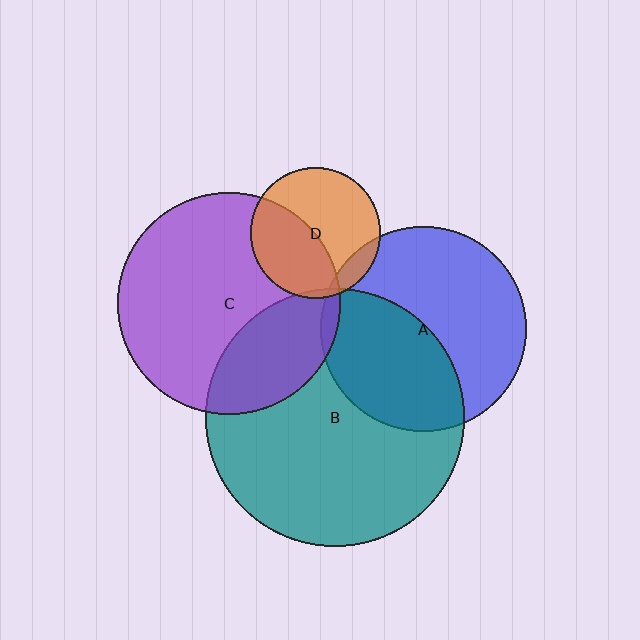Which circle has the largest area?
Circle B (teal).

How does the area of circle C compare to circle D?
Approximately 2.9 times.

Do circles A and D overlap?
Yes.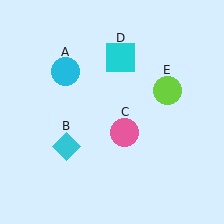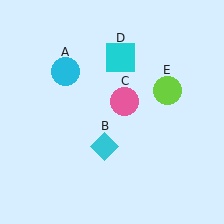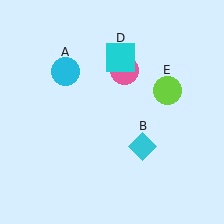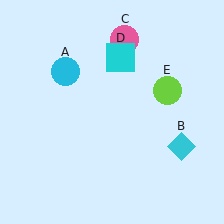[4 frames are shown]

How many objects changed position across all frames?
2 objects changed position: cyan diamond (object B), pink circle (object C).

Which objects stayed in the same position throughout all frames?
Cyan circle (object A) and cyan square (object D) and lime circle (object E) remained stationary.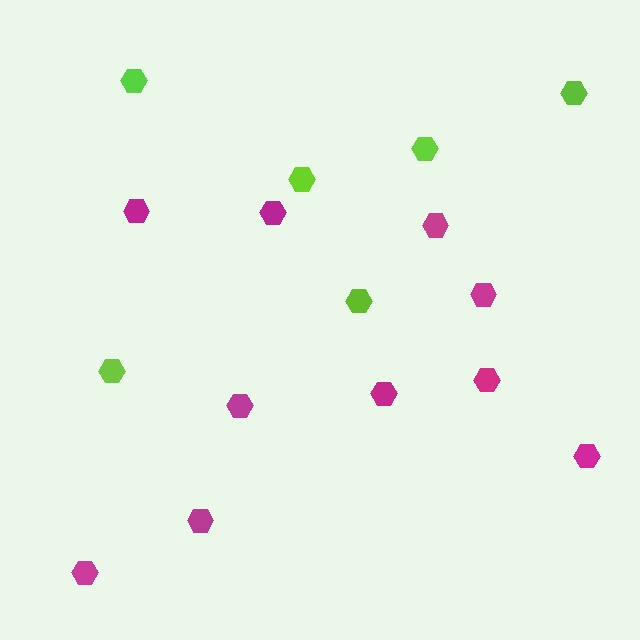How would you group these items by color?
There are 2 groups: one group of lime hexagons (6) and one group of magenta hexagons (10).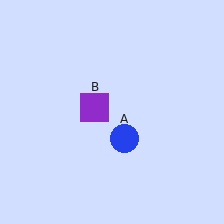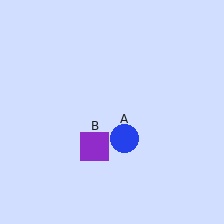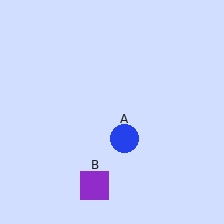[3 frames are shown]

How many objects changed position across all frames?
1 object changed position: purple square (object B).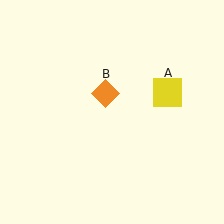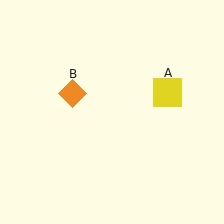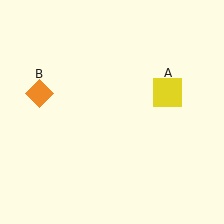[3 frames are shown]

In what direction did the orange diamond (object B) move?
The orange diamond (object B) moved left.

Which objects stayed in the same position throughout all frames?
Yellow square (object A) remained stationary.